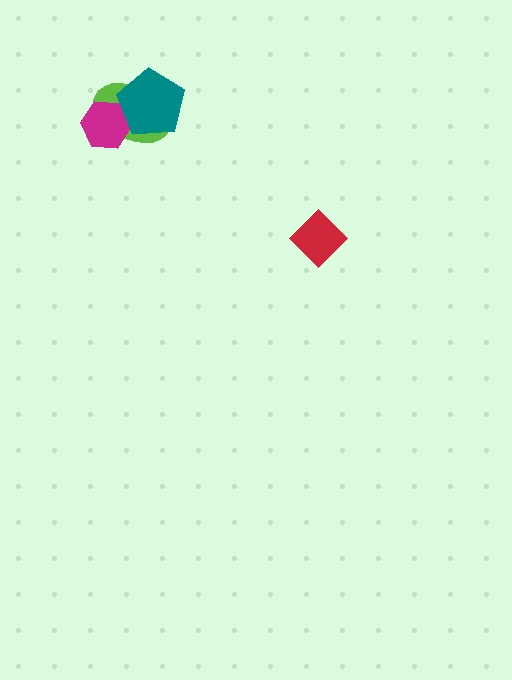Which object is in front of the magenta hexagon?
The teal pentagon is in front of the magenta hexagon.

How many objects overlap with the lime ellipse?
2 objects overlap with the lime ellipse.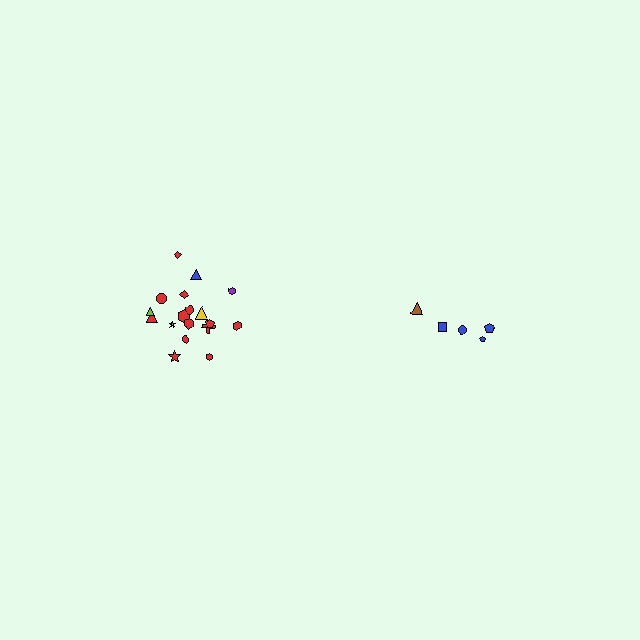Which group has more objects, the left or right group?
The left group.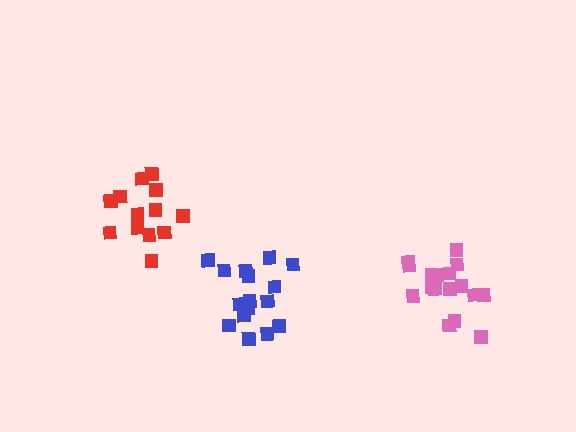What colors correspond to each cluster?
The clusters are colored: blue, pink, red.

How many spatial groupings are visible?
There are 3 spatial groupings.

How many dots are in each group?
Group 1: 16 dots, Group 2: 18 dots, Group 3: 13 dots (47 total).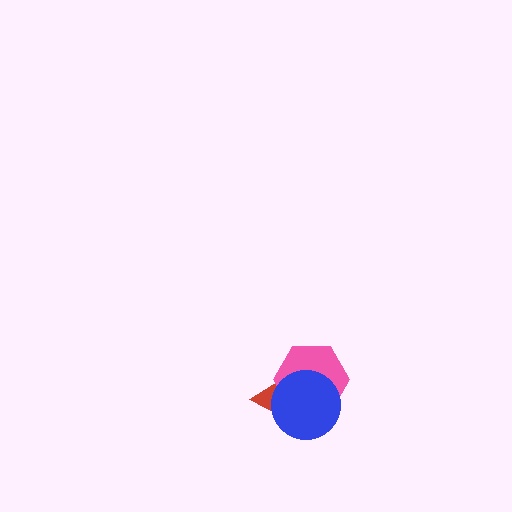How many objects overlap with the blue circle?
2 objects overlap with the blue circle.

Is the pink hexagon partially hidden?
Yes, it is partially covered by another shape.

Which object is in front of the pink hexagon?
The blue circle is in front of the pink hexagon.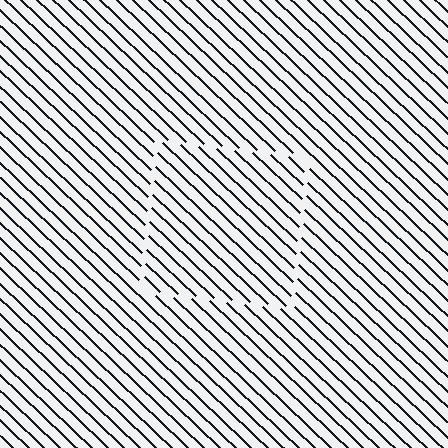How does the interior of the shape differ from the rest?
The interior of the shape contains the same grating, shifted by half a period — the contour is defined by the phase discontinuity where line-ends from the inner and outer gratings abut.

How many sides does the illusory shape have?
4 sides — the line-ends trace a square.